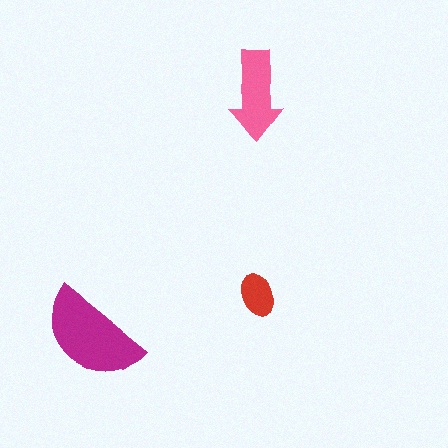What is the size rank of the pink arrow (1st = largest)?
2nd.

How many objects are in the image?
There are 3 objects in the image.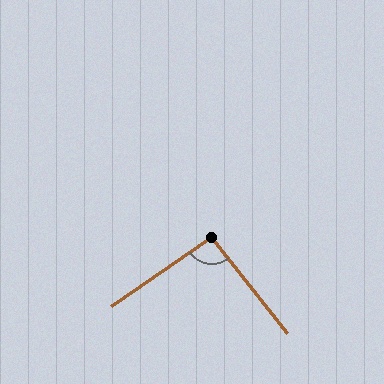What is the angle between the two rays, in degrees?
Approximately 93 degrees.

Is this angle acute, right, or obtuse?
It is approximately a right angle.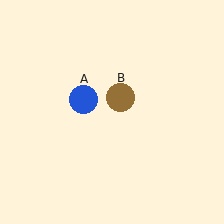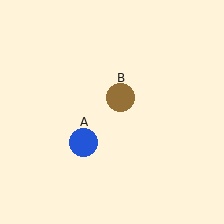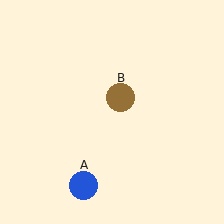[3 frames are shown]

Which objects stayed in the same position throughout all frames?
Brown circle (object B) remained stationary.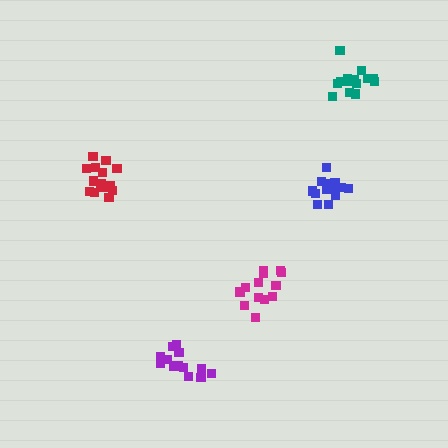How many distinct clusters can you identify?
There are 5 distinct clusters.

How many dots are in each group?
Group 1: 13 dots, Group 2: 13 dots, Group 3: 15 dots, Group 4: 15 dots, Group 5: 14 dots (70 total).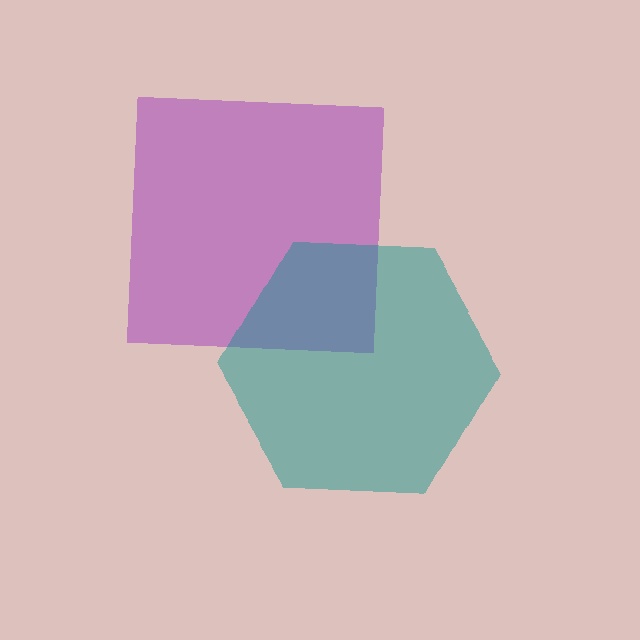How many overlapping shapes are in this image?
There are 2 overlapping shapes in the image.